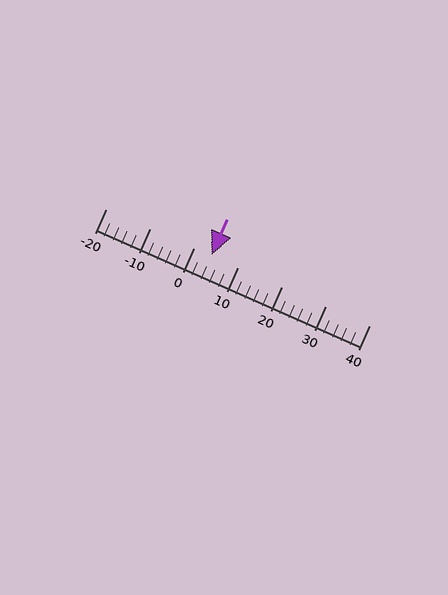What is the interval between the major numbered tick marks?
The major tick marks are spaced 10 units apart.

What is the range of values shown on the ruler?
The ruler shows values from -20 to 40.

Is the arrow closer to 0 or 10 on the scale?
The arrow is closer to 0.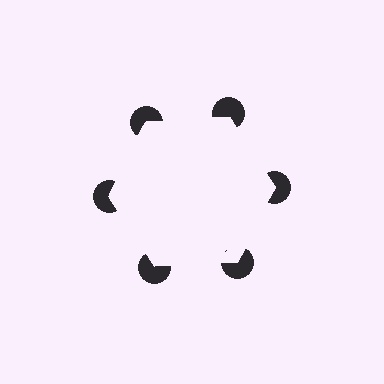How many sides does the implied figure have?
6 sides.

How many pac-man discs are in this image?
There are 6 — one at each vertex of the illusory hexagon.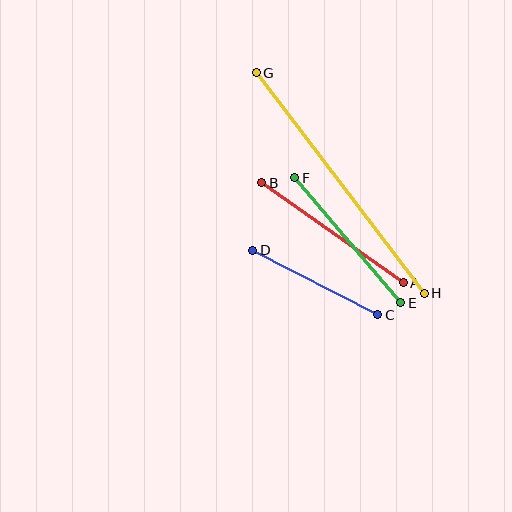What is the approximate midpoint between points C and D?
The midpoint is at approximately (315, 282) pixels.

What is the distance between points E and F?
The distance is approximately 164 pixels.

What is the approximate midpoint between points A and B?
The midpoint is at approximately (332, 233) pixels.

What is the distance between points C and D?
The distance is approximately 141 pixels.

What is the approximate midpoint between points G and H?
The midpoint is at approximately (340, 183) pixels.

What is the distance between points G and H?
The distance is approximately 277 pixels.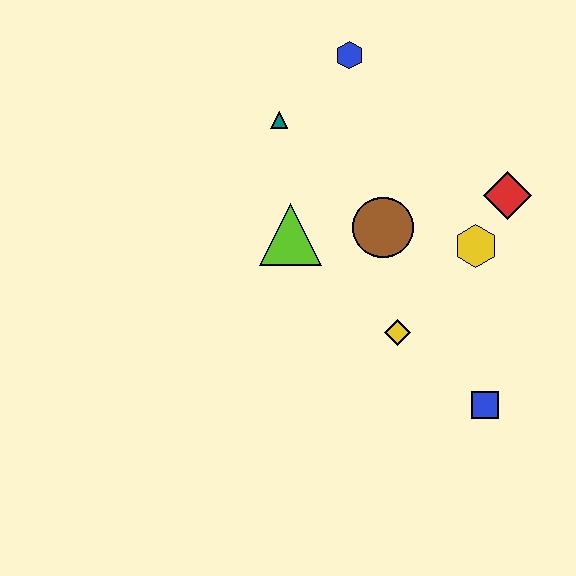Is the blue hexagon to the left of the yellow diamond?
Yes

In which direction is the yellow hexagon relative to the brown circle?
The yellow hexagon is to the right of the brown circle.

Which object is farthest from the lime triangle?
The blue square is farthest from the lime triangle.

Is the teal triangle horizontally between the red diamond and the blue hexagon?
No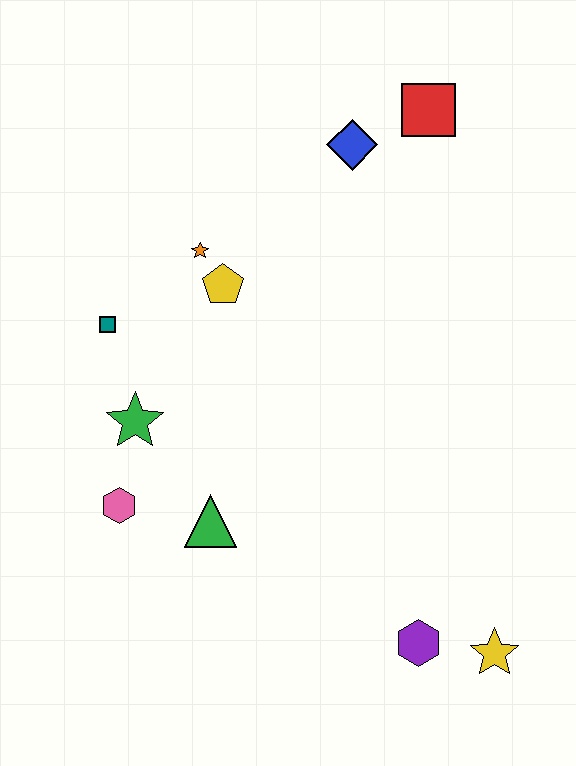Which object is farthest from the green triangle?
The red square is farthest from the green triangle.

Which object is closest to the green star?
The pink hexagon is closest to the green star.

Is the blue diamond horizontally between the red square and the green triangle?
Yes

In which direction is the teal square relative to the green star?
The teal square is above the green star.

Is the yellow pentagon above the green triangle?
Yes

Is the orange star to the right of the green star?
Yes